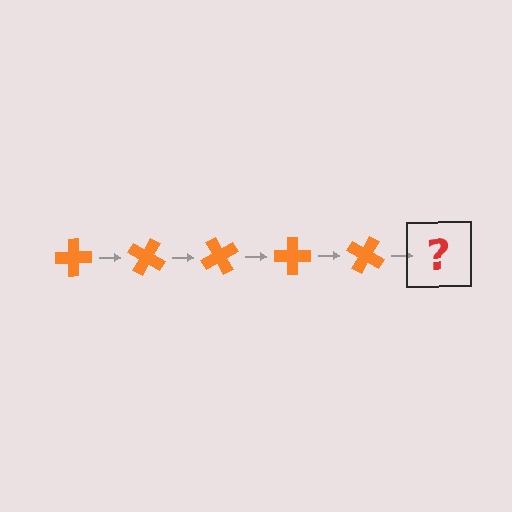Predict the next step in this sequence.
The next step is an orange cross rotated 150 degrees.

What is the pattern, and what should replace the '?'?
The pattern is that the cross rotates 30 degrees each step. The '?' should be an orange cross rotated 150 degrees.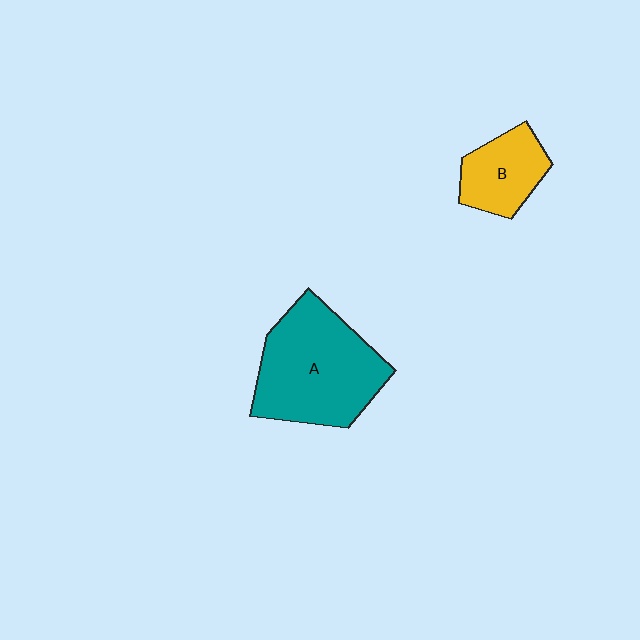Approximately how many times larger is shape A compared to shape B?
Approximately 2.1 times.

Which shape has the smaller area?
Shape B (yellow).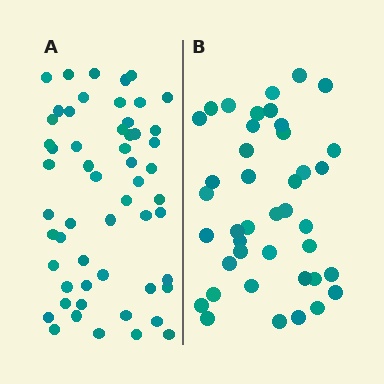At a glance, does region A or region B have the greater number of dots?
Region A (the left region) has more dots.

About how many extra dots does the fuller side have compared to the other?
Region A has approximately 15 more dots than region B.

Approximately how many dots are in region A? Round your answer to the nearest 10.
About 60 dots. (The exact count is 55, which rounds to 60.)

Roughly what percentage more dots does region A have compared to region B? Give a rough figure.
About 35% more.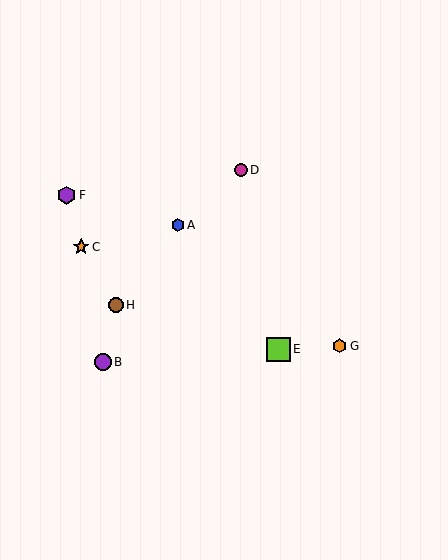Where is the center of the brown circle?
The center of the brown circle is at (116, 305).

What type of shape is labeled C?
Shape C is an orange star.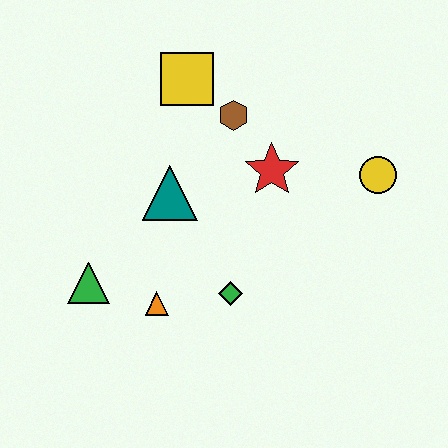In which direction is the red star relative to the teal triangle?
The red star is to the right of the teal triangle.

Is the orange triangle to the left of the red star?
Yes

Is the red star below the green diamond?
No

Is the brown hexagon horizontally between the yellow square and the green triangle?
No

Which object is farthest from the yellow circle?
The green triangle is farthest from the yellow circle.